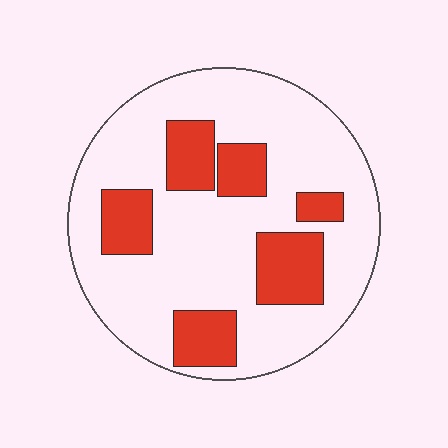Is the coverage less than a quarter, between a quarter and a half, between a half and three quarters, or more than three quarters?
Between a quarter and a half.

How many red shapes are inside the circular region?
6.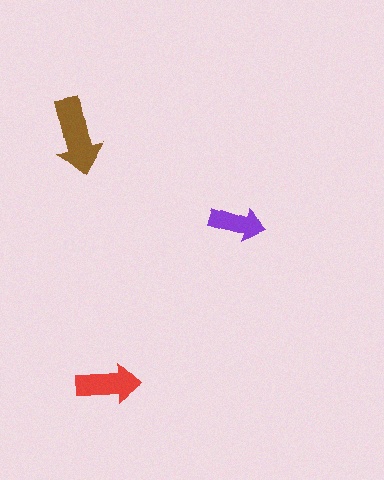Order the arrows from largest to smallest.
the brown one, the red one, the purple one.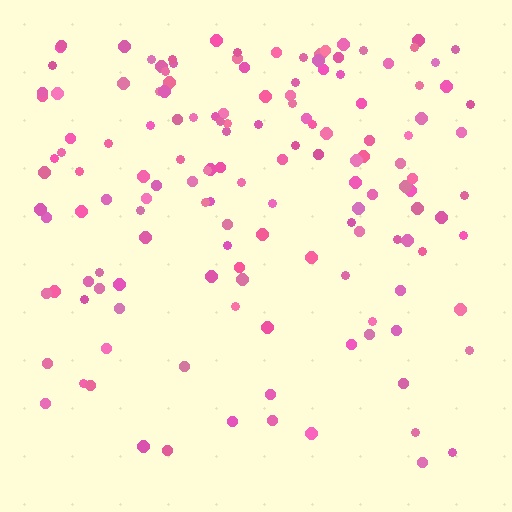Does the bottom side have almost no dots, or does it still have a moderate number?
Still a moderate number, just noticeably fewer than the top.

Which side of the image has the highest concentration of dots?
The top.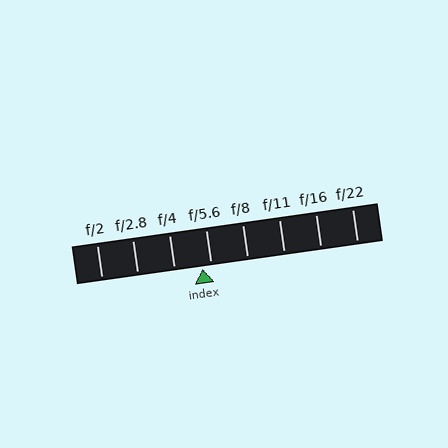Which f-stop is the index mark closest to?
The index mark is closest to f/5.6.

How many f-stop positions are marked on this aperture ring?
There are 8 f-stop positions marked.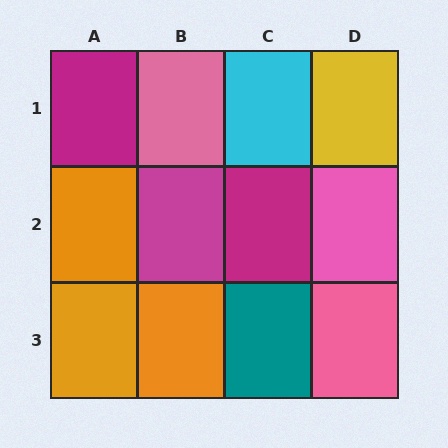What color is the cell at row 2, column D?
Pink.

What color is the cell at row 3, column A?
Orange.